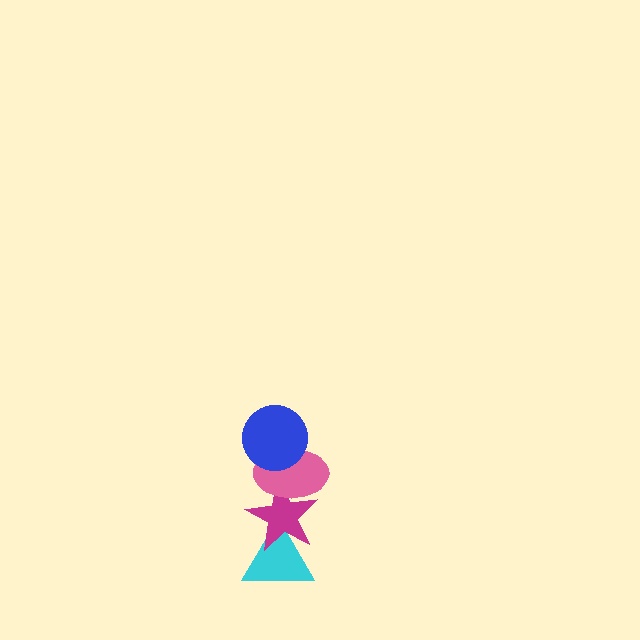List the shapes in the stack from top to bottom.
From top to bottom: the blue circle, the pink ellipse, the magenta star, the cyan triangle.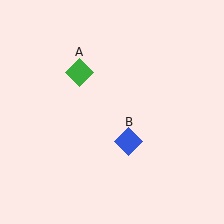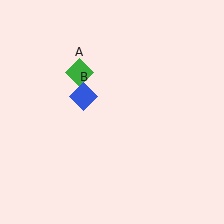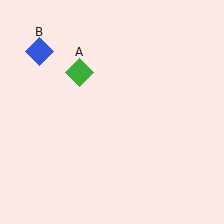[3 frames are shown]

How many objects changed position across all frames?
1 object changed position: blue diamond (object B).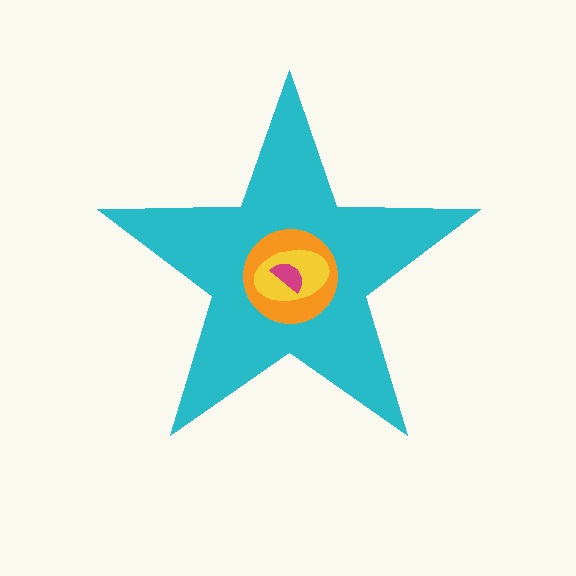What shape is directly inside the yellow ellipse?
The magenta semicircle.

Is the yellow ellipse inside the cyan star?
Yes.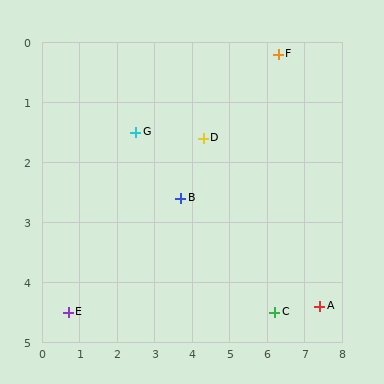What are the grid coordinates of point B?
Point B is at approximately (3.7, 2.6).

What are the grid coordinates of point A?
Point A is at approximately (7.4, 4.4).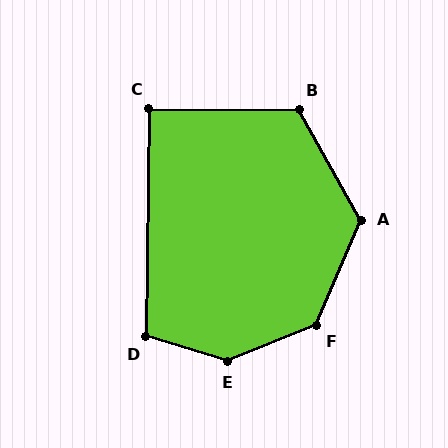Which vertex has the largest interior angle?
E, at approximately 141 degrees.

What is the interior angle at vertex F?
Approximately 135 degrees (obtuse).